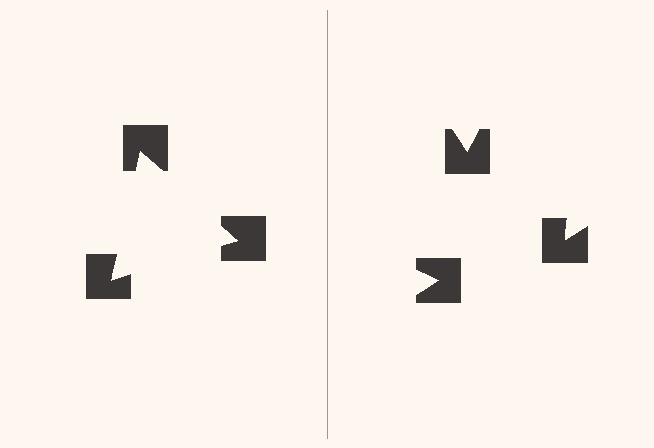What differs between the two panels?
The notched squares are positioned identically on both sides; only the wedge orientations differ. On the left they align to a triangle; on the right they are misaligned.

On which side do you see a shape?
An illusory triangle appears on the left side. On the right side the wedge cuts are rotated, so no coherent shape forms.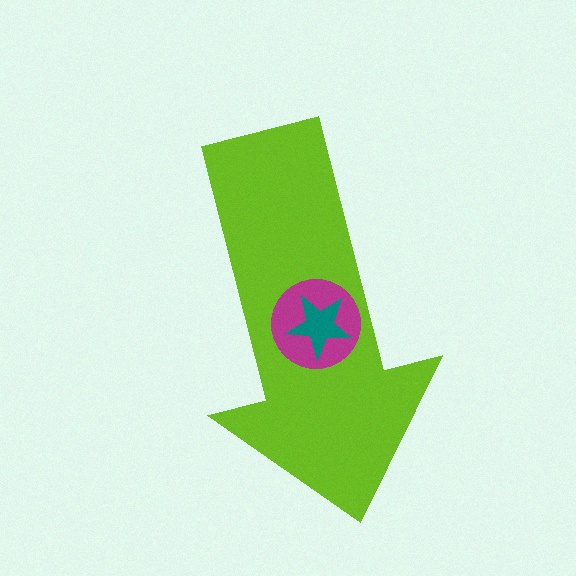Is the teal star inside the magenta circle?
Yes.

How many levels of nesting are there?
3.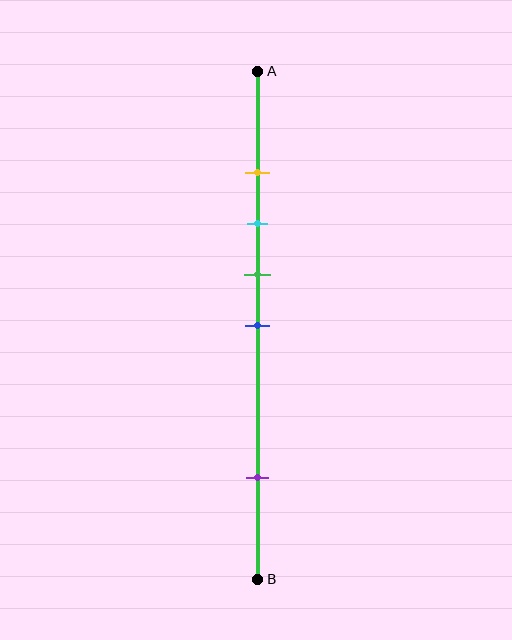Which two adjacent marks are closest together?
The yellow and cyan marks are the closest adjacent pair.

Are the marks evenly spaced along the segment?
No, the marks are not evenly spaced.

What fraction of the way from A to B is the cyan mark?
The cyan mark is approximately 30% (0.3) of the way from A to B.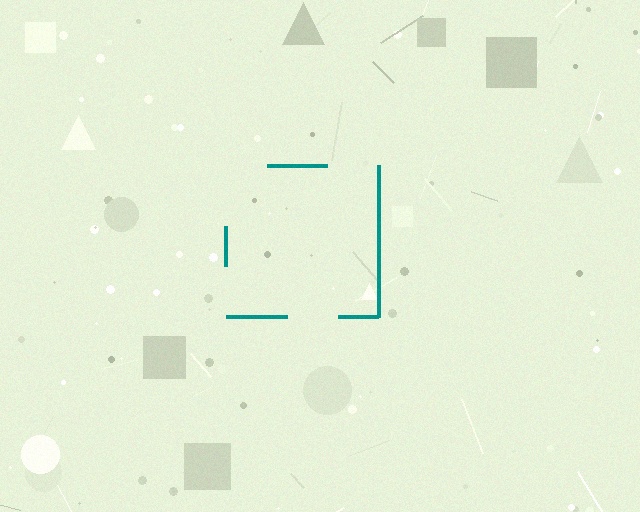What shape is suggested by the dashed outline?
The dashed outline suggests a square.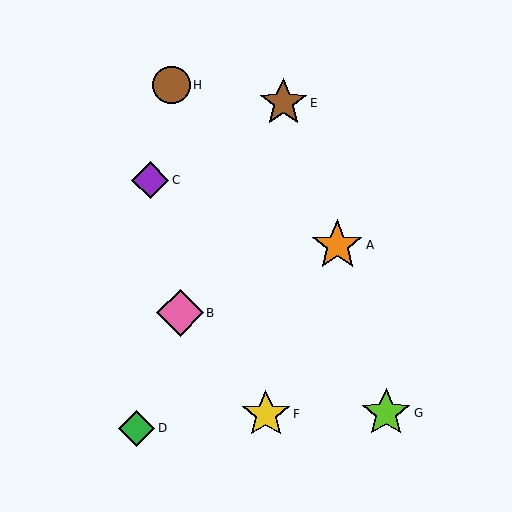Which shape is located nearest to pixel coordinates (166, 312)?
The pink diamond (labeled B) at (180, 313) is nearest to that location.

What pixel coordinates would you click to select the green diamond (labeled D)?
Click at (137, 428) to select the green diamond D.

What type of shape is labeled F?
Shape F is a yellow star.